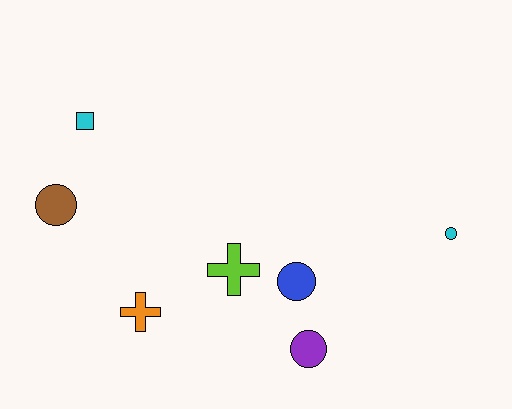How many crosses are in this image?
There are 2 crosses.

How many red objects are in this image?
There are no red objects.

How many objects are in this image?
There are 7 objects.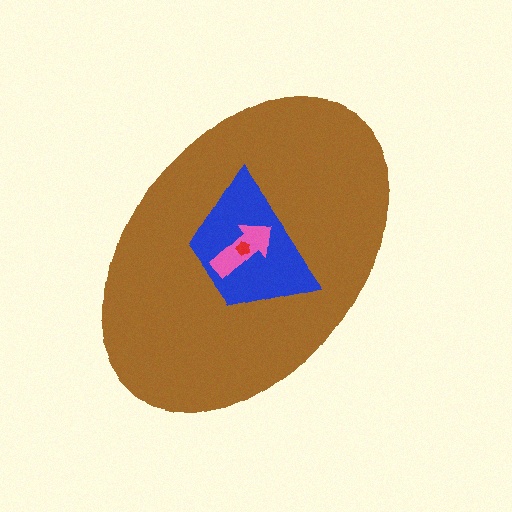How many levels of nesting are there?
4.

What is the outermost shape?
The brown ellipse.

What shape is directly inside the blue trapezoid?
The pink arrow.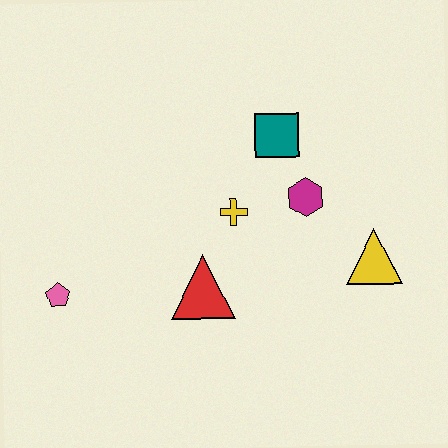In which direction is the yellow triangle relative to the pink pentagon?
The yellow triangle is to the right of the pink pentagon.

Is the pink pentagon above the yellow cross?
No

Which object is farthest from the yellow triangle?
The pink pentagon is farthest from the yellow triangle.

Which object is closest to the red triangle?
The yellow cross is closest to the red triangle.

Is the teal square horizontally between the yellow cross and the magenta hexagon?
Yes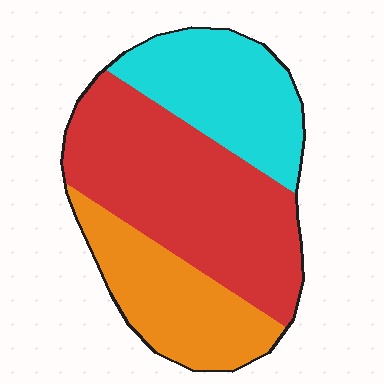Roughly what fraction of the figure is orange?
Orange covers 25% of the figure.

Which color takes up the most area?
Red, at roughly 50%.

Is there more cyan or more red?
Red.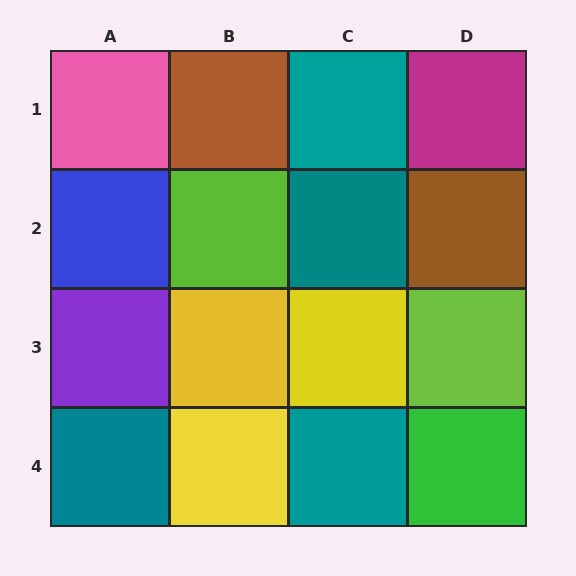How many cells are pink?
1 cell is pink.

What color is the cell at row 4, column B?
Yellow.